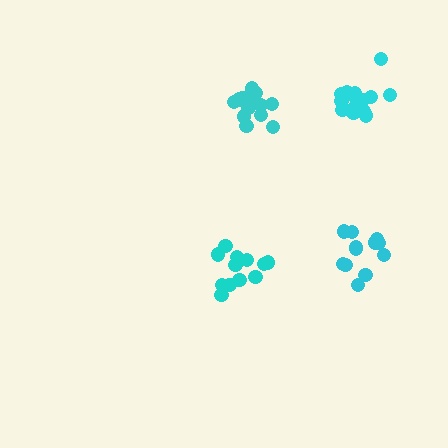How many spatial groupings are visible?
There are 4 spatial groupings.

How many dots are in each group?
Group 1: 15 dots, Group 2: 13 dots, Group 3: 15 dots, Group 4: 12 dots (55 total).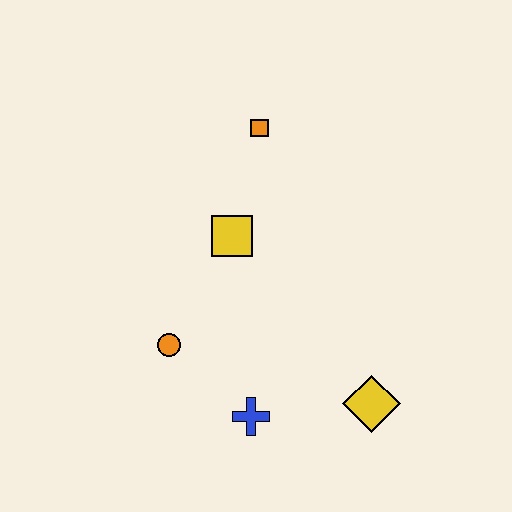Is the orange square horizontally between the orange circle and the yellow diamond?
Yes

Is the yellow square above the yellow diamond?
Yes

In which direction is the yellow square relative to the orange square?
The yellow square is below the orange square.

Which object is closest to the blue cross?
The orange circle is closest to the blue cross.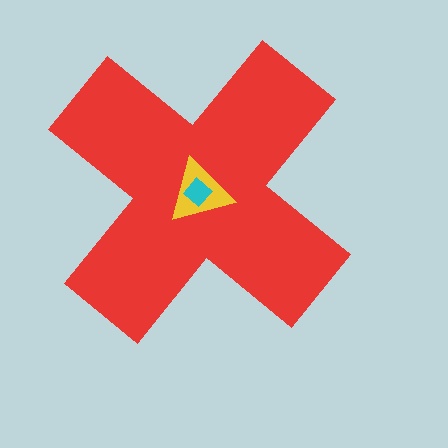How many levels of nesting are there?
3.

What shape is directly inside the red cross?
The yellow triangle.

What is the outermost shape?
The red cross.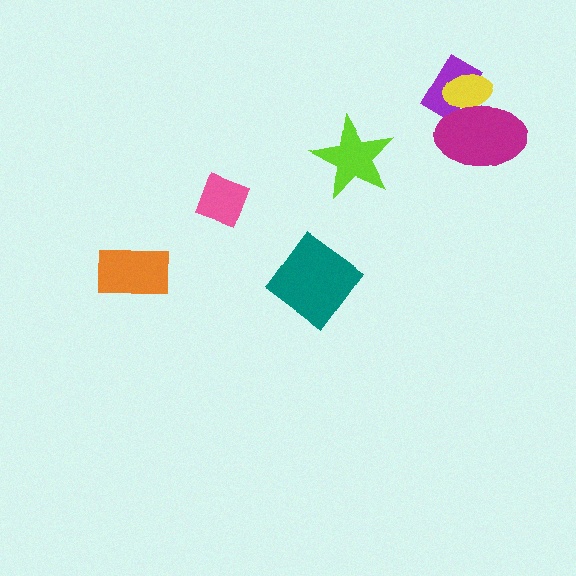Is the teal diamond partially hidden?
No, no other shape covers it.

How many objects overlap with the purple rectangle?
2 objects overlap with the purple rectangle.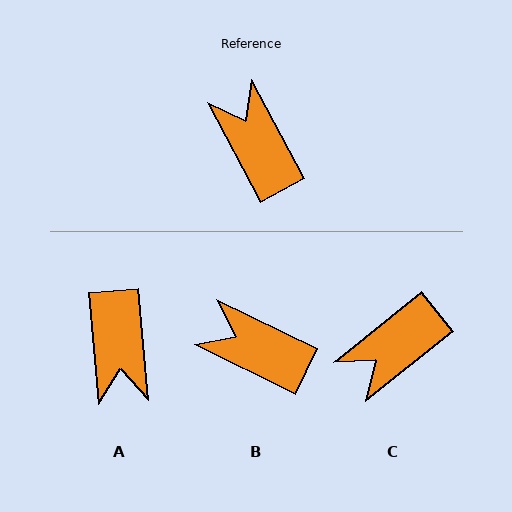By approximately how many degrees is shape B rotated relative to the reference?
Approximately 36 degrees counter-clockwise.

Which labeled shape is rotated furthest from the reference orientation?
A, about 157 degrees away.